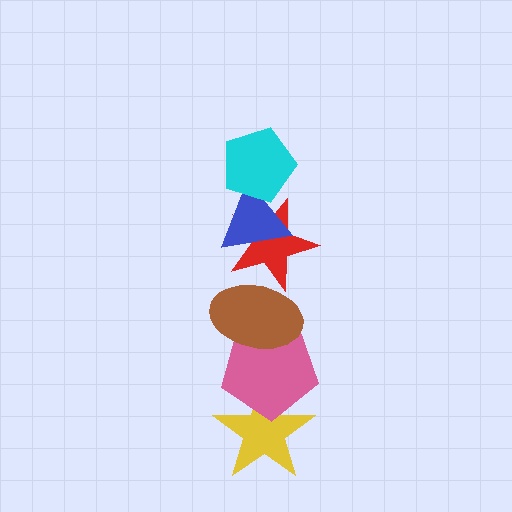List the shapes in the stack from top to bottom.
From top to bottom: the cyan pentagon, the blue triangle, the red star, the brown ellipse, the pink pentagon, the yellow star.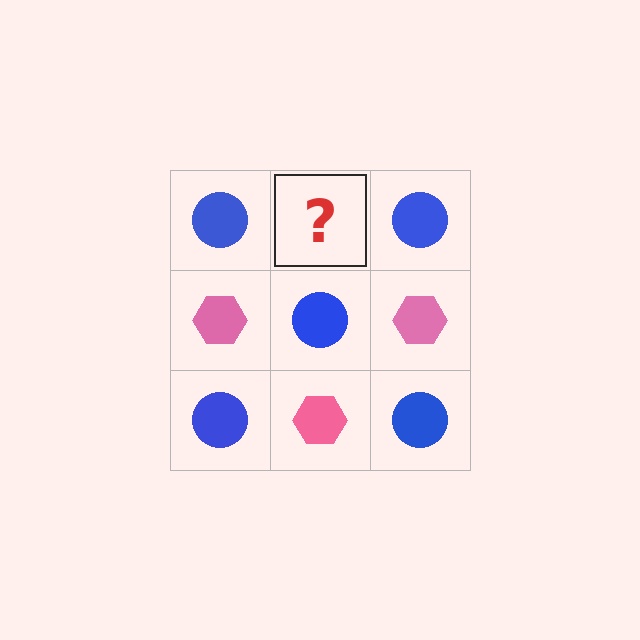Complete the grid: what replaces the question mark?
The question mark should be replaced with a pink hexagon.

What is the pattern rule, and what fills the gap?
The rule is that it alternates blue circle and pink hexagon in a checkerboard pattern. The gap should be filled with a pink hexagon.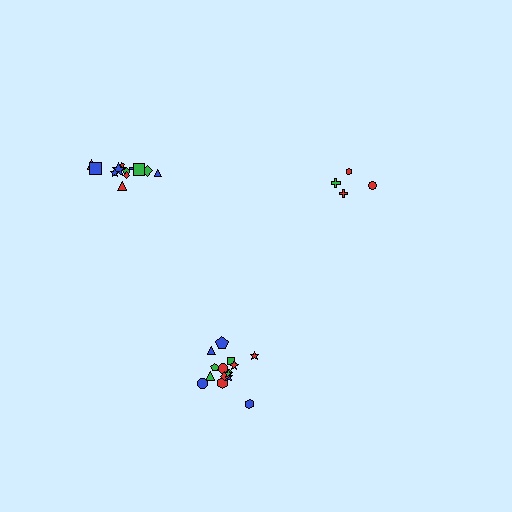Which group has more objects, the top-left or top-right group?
The top-left group.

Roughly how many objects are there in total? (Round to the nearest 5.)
Roughly 30 objects in total.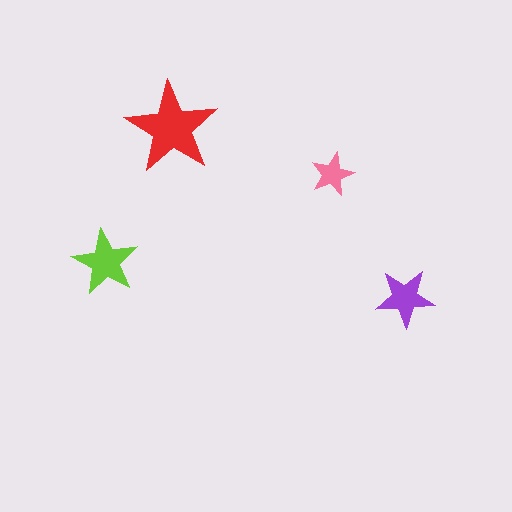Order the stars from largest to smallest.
the red one, the lime one, the purple one, the pink one.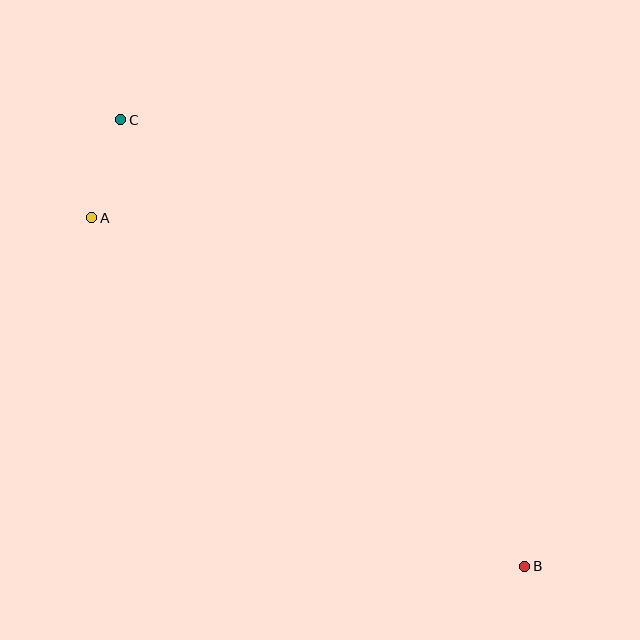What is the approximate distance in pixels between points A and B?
The distance between A and B is approximately 556 pixels.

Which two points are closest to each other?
Points A and C are closest to each other.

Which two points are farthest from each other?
Points B and C are farthest from each other.